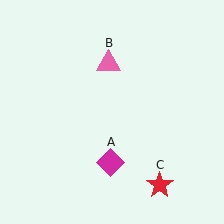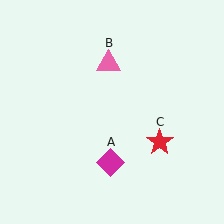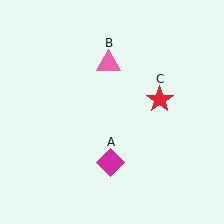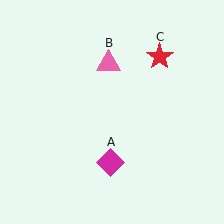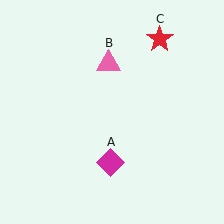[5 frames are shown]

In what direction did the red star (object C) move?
The red star (object C) moved up.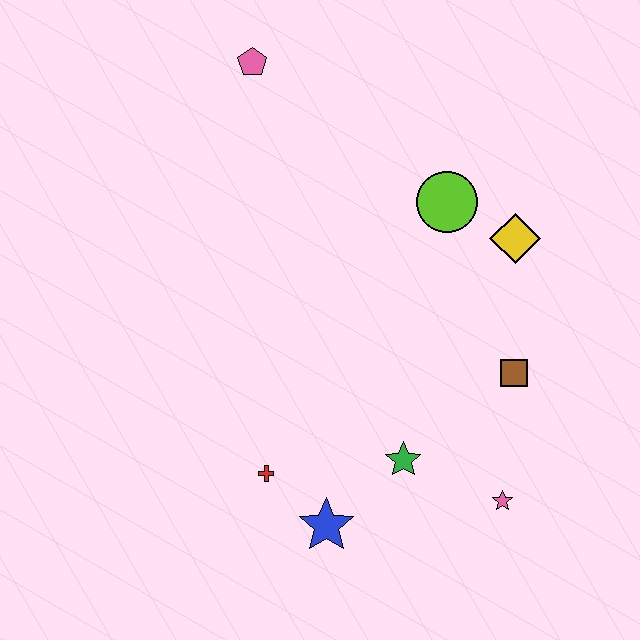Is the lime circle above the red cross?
Yes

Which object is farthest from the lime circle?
The blue star is farthest from the lime circle.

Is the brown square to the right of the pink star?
Yes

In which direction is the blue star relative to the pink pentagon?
The blue star is below the pink pentagon.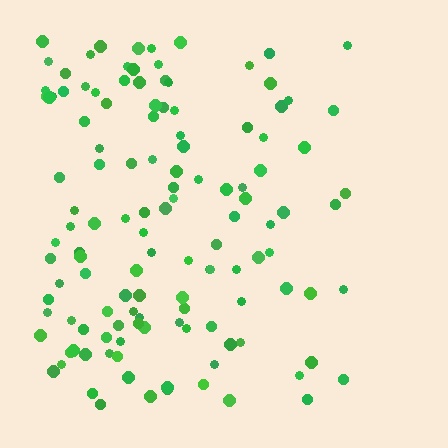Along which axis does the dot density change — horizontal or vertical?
Horizontal.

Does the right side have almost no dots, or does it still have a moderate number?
Still a moderate number, just noticeably fewer than the left.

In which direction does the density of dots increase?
From right to left, with the left side densest.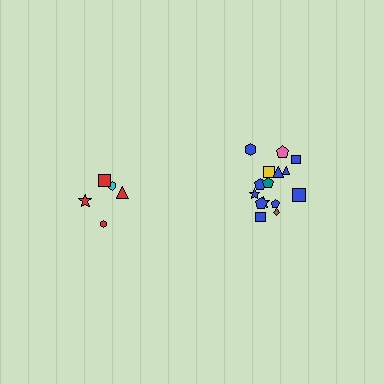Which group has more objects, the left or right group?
The right group.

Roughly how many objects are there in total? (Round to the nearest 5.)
Roughly 20 objects in total.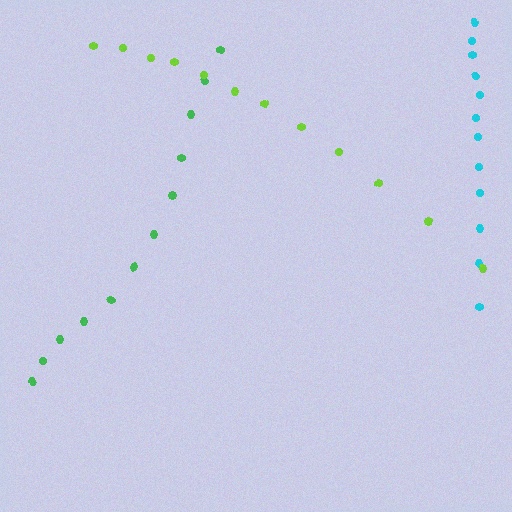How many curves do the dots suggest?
There are 3 distinct paths.